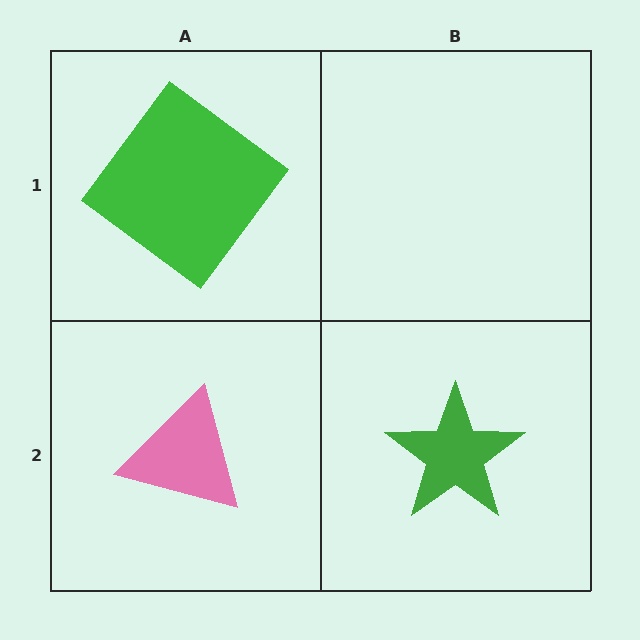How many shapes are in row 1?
1 shape.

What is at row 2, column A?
A pink triangle.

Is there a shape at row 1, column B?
No, that cell is empty.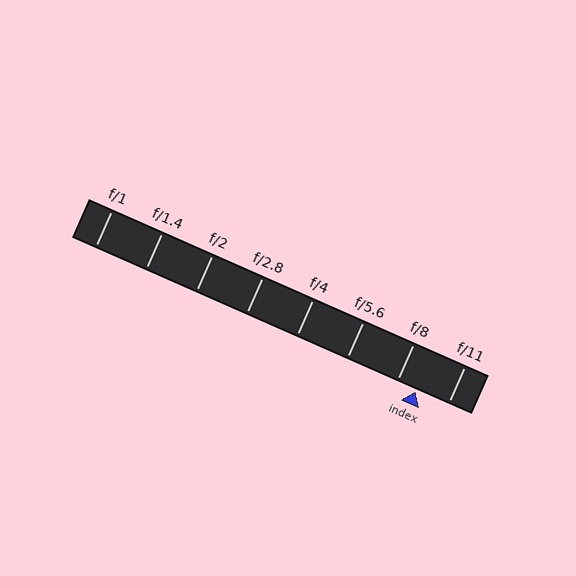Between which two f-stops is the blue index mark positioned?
The index mark is between f/8 and f/11.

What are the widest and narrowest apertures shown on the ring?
The widest aperture shown is f/1 and the narrowest is f/11.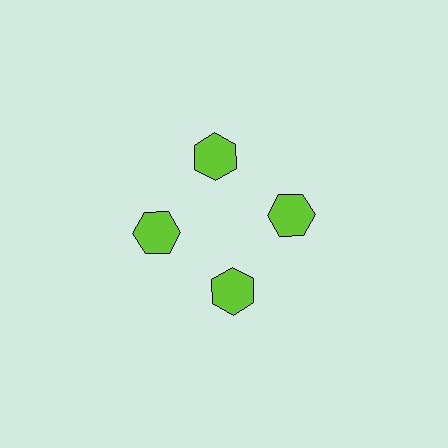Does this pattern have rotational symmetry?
Yes, this pattern has 4-fold rotational symmetry. It looks the same after rotating 90 degrees around the center.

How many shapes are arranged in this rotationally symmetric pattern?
There are 4 shapes, arranged in 4 groups of 1.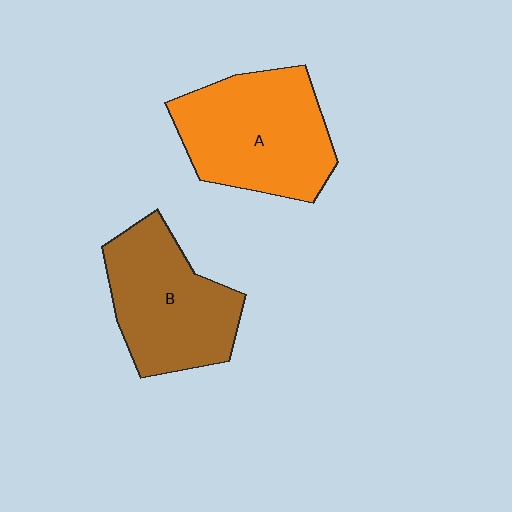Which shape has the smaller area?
Shape B (brown).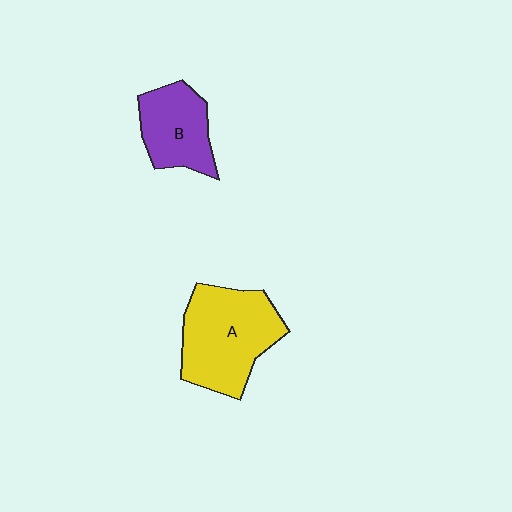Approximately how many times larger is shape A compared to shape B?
Approximately 1.6 times.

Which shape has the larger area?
Shape A (yellow).